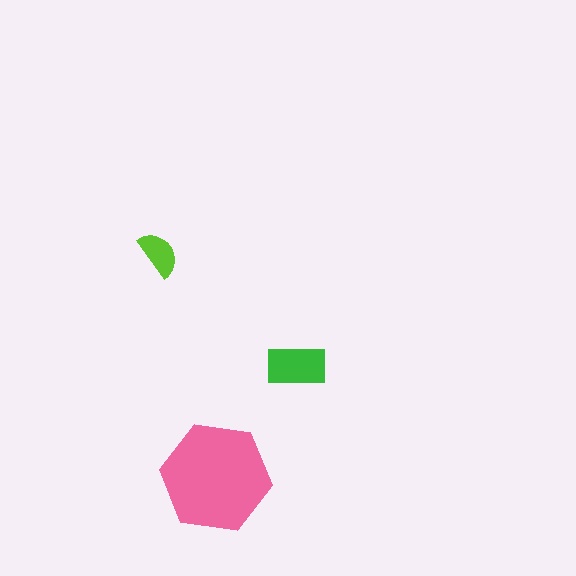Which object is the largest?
The pink hexagon.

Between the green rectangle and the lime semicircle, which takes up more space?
The green rectangle.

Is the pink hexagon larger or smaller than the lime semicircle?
Larger.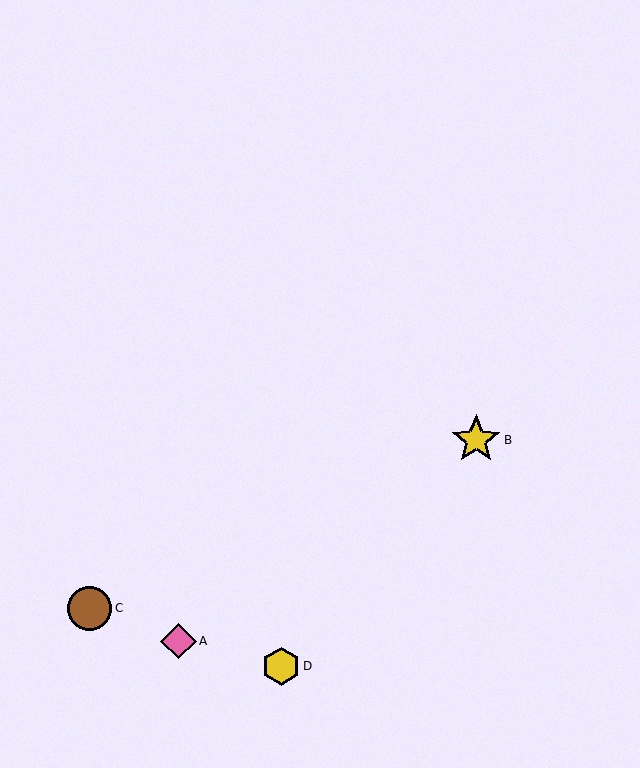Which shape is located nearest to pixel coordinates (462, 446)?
The yellow star (labeled B) at (476, 440) is nearest to that location.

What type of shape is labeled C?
Shape C is a brown circle.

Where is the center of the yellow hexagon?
The center of the yellow hexagon is at (281, 666).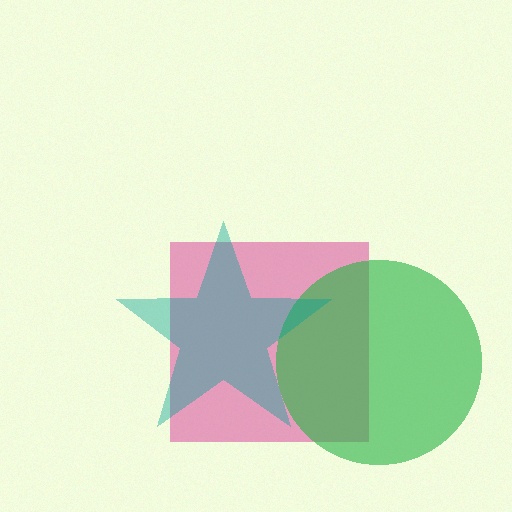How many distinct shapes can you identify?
There are 3 distinct shapes: a magenta square, a green circle, a teal star.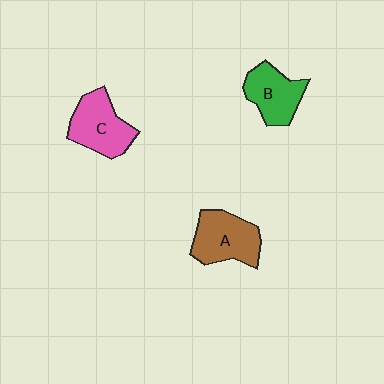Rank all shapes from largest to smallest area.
From largest to smallest: A (brown), C (pink), B (green).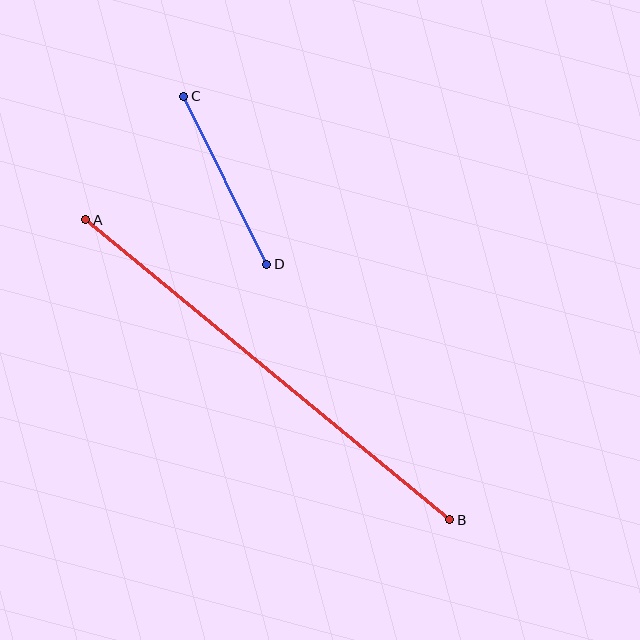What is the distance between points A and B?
The distance is approximately 472 pixels.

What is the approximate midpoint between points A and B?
The midpoint is at approximately (268, 370) pixels.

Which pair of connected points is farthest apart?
Points A and B are farthest apart.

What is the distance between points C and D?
The distance is approximately 187 pixels.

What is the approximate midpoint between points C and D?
The midpoint is at approximately (225, 180) pixels.